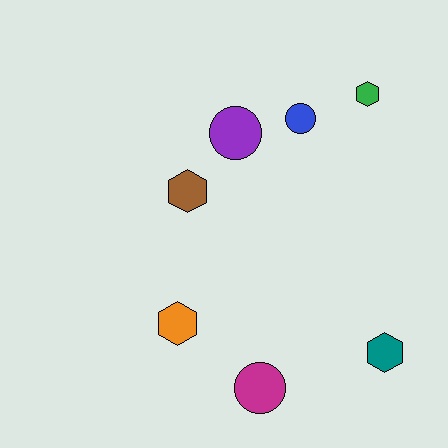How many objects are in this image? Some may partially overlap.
There are 7 objects.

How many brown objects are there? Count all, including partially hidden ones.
There is 1 brown object.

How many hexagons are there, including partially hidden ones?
There are 4 hexagons.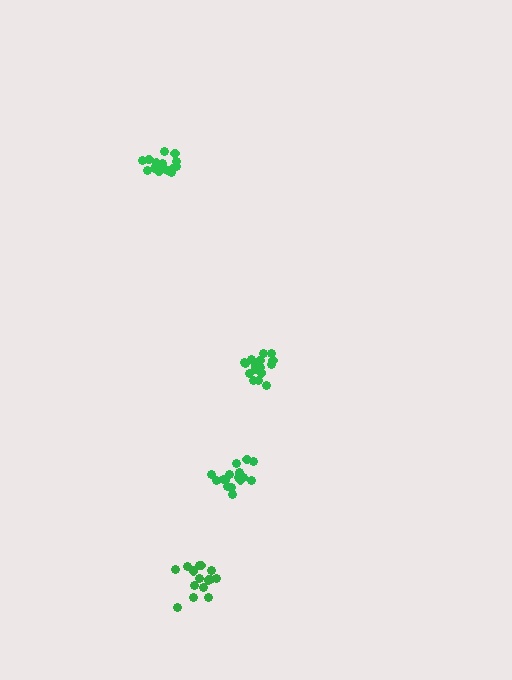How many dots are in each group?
Group 1: 16 dots, Group 2: 16 dots, Group 3: 15 dots, Group 4: 18 dots (65 total).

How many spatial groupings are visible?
There are 4 spatial groupings.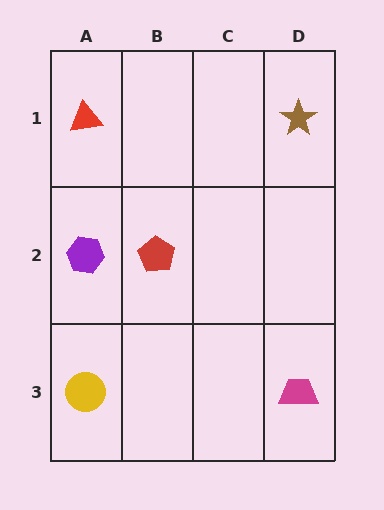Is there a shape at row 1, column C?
No, that cell is empty.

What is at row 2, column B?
A red pentagon.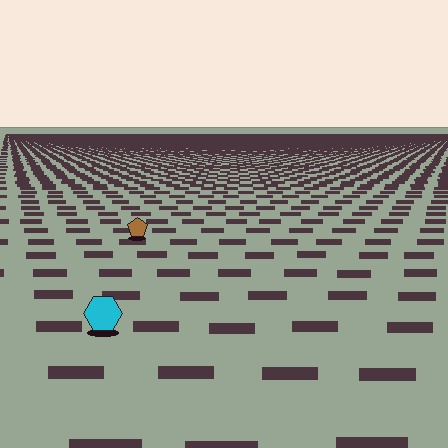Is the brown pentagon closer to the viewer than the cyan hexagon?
No. The cyan hexagon is closer — you can tell from the texture gradient: the ground texture is coarser near it.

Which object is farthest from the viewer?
The brown pentagon is farthest from the viewer. It appears smaller and the ground texture around it is denser.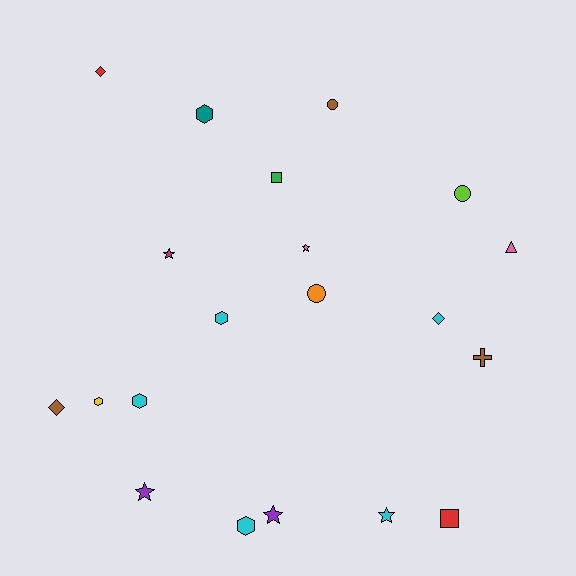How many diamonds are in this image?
There are 3 diamonds.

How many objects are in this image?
There are 20 objects.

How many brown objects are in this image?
There are 3 brown objects.